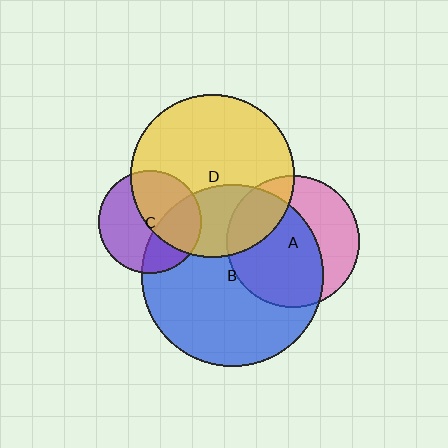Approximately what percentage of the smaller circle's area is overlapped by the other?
Approximately 35%.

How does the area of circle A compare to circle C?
Approximately 1.6 times.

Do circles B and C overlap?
Yes.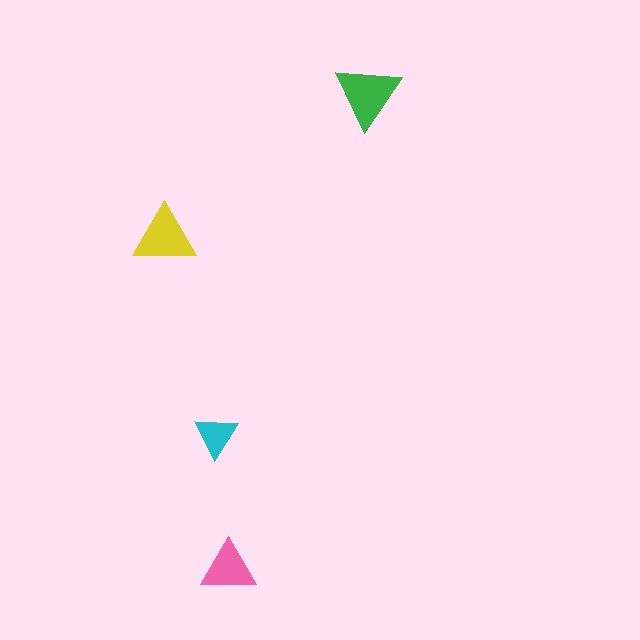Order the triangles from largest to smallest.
the green one, the yellow one, the pink one, the cyan one.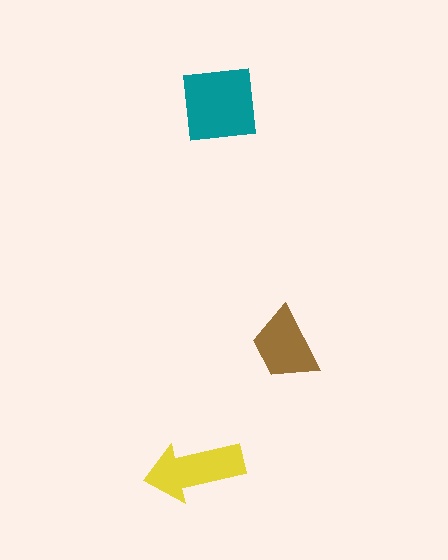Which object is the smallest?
The brown trapezoid.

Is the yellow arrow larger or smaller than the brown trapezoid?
Larger.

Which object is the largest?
The teal square.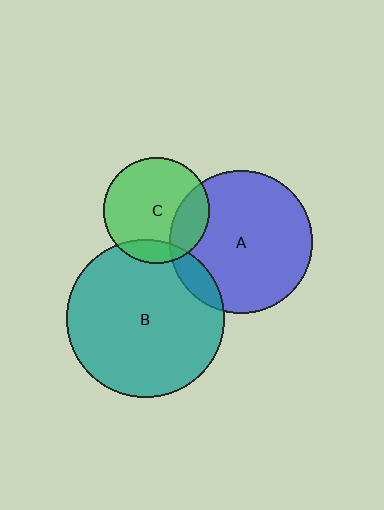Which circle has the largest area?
Circle B (teal).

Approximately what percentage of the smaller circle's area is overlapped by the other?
Approximately 15%.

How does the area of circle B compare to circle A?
Approximately 1.2 times.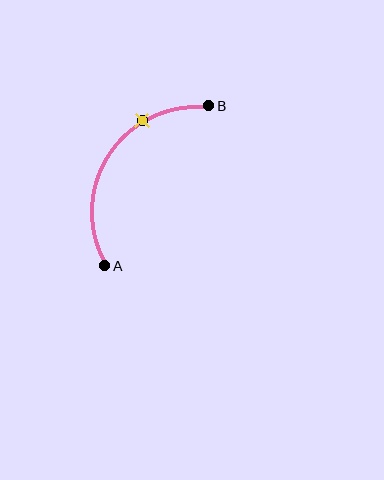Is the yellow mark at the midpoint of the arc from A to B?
No. The yellow mark lies on the arc but is closer to endpoint B. The arc midpoint would be at the point on the curve equidistant along the arc from both A and B.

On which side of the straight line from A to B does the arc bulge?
The arc bulges to the left of the straight line connecting A and B.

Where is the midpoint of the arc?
The arc midpoint is the point on the curve farthest from the straight line joining A and B. It sits to the left of that line.